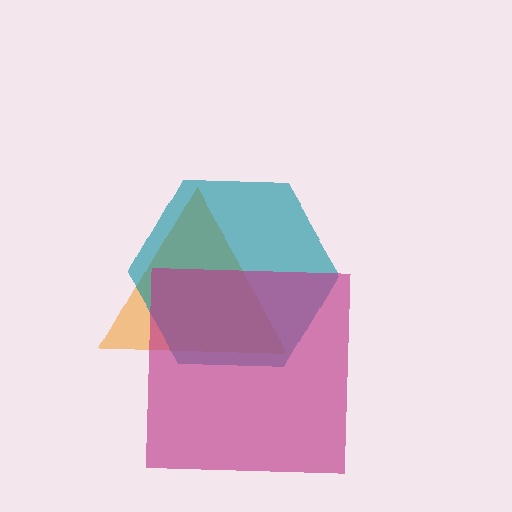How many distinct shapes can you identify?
There are 3 distinct shapes: an orange triangle, a teal hexagon, a magenta square.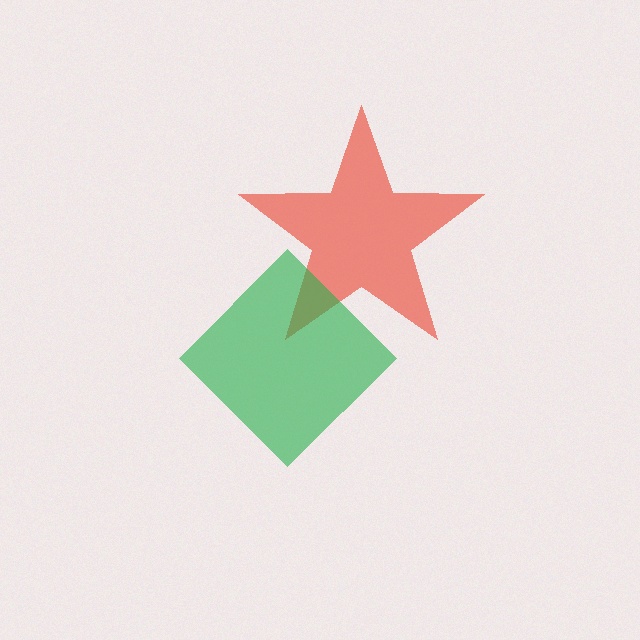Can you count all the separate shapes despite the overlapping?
Yes, there are 2 separate shapes.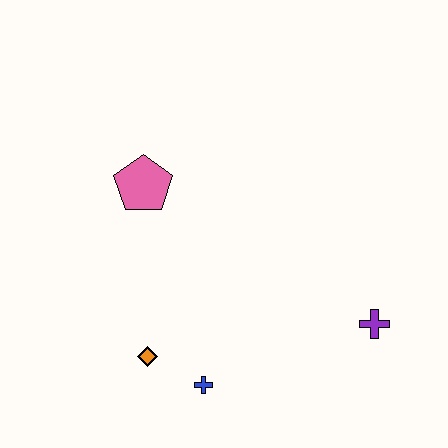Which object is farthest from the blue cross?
The pink pentagon is farthest from the blue cross.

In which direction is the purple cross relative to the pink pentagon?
The purple cross is to the right of the pink pentagon.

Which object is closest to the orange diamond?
The blue cross is closest to the orange diamond.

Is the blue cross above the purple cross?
No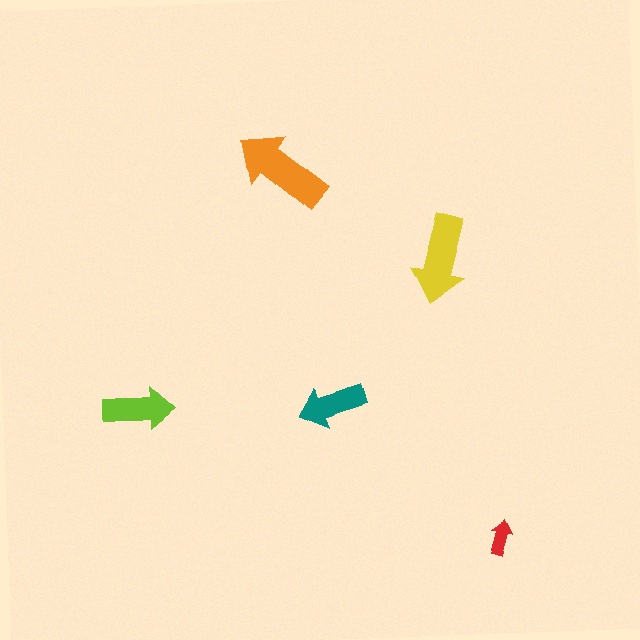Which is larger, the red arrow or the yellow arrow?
The yellow one.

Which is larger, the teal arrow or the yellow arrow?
The yellow one.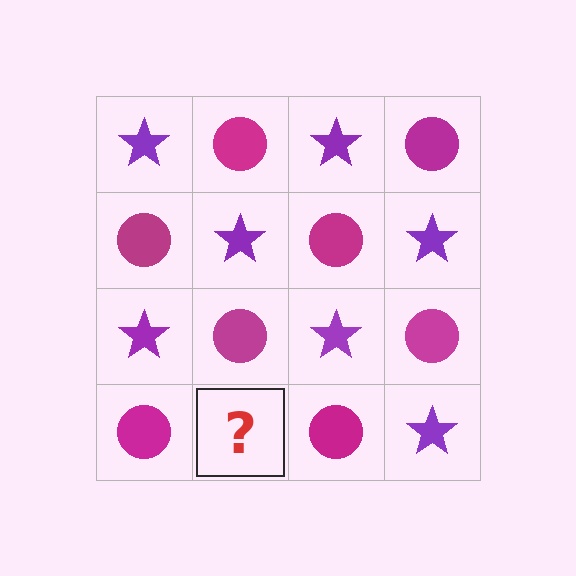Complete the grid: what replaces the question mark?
The question mark should be replaced with a purple star.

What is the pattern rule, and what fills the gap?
The rule is that it alternates purple star and magenta circle in a checkerboard pattern. The gap should be filled with a purple star.